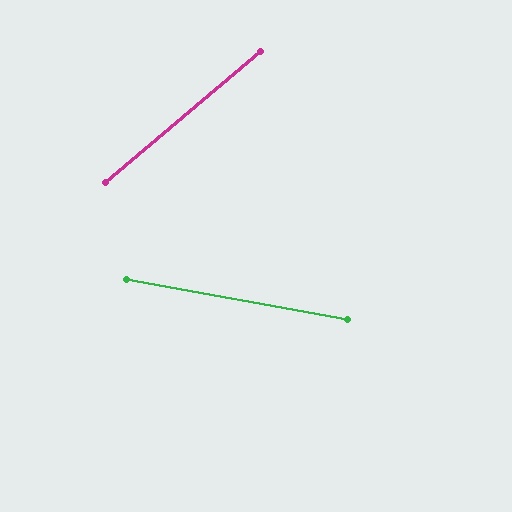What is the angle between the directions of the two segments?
Approximately 51 degrees.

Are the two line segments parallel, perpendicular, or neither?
Neither parallel nor perpendicular — they differ by about 51°.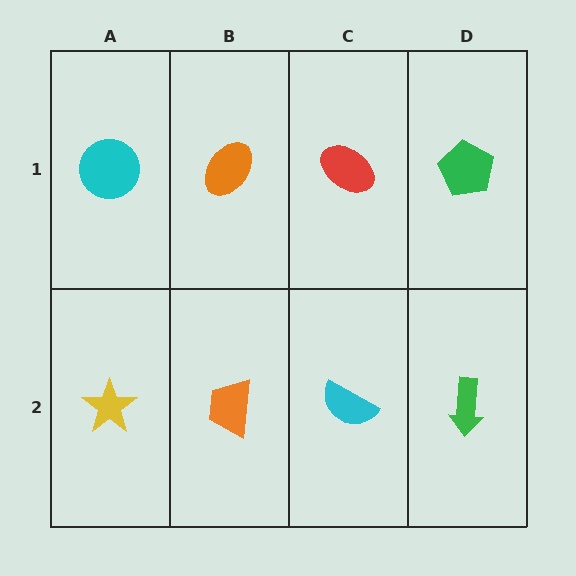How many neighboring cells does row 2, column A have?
2.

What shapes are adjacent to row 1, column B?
An orange trapezoid (row 2, column B), a cyan circle (row 1, column A), a red ellipse (row 1, column C).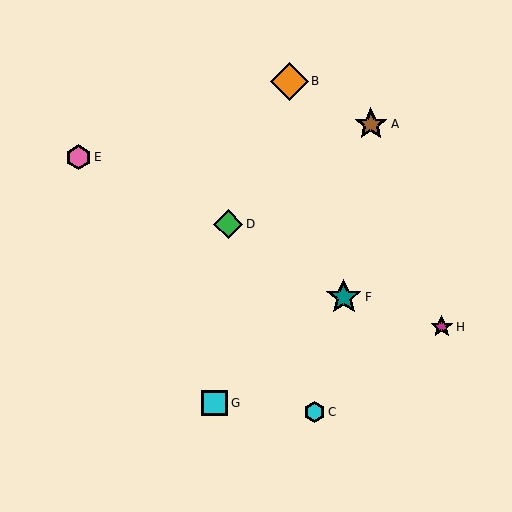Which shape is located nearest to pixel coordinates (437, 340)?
The magenta star (labeled H) at (442, 327) is nearest to that location.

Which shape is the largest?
The orange diamond (labeled B) is the largest.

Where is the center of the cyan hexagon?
The center of the cyan hexagon is at (315, 412).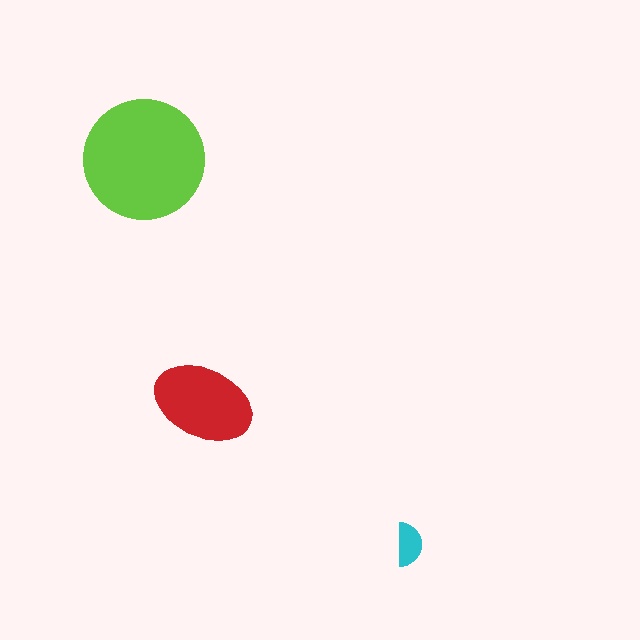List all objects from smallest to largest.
The cyan semicircle, the red ellipse, the lime circle.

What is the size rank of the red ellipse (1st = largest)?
2nd.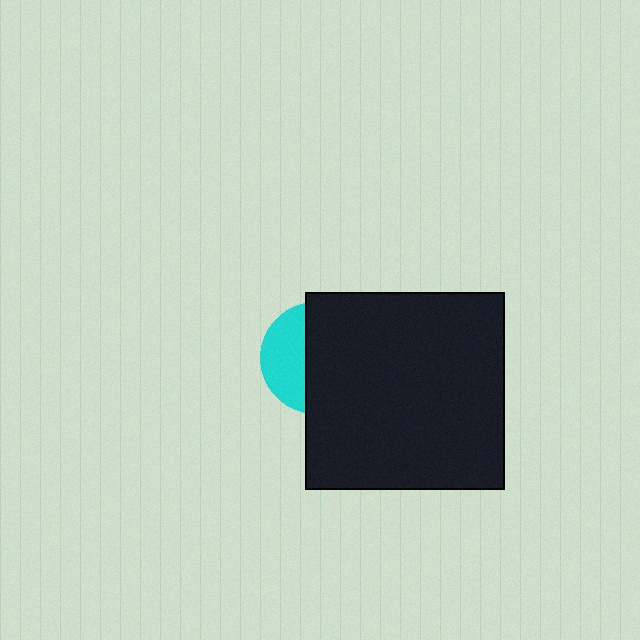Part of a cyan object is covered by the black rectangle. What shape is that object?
It is a circle.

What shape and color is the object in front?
The object in front is a black rectangle.